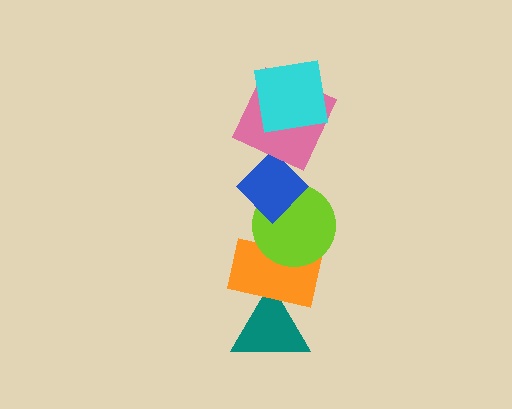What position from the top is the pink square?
The pink square is 2nd from the top.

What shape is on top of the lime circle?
The blue diamond is on top of the lime circle.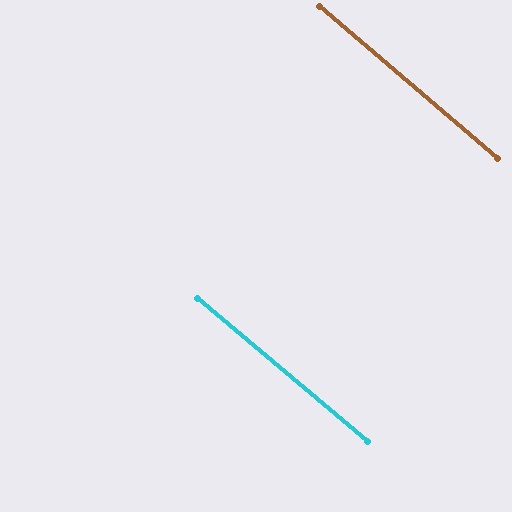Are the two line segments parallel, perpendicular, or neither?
Parallel — their directions differ by only 0.5°.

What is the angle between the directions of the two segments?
Approximately 0 degrees.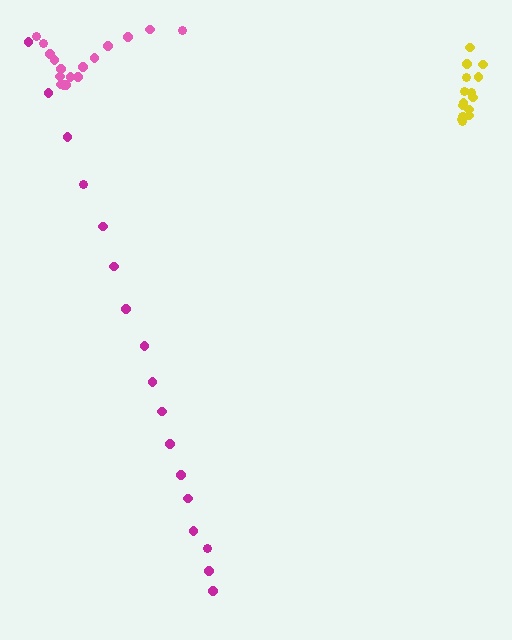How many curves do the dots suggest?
There are 3 distinct paths.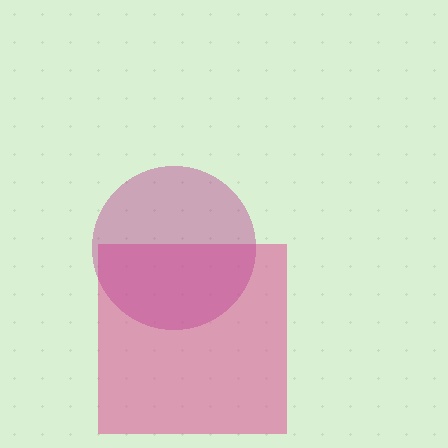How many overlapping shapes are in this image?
There are 2 overlapping shapes in the image.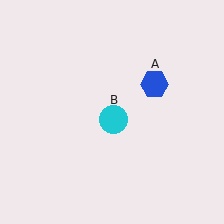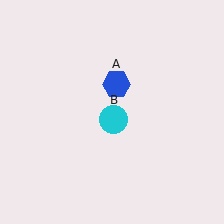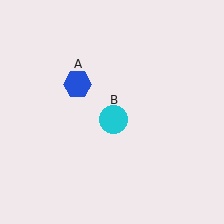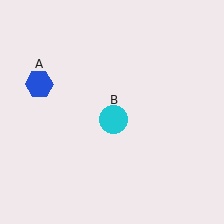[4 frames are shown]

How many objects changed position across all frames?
1 object changed position: blue hexagon (object A).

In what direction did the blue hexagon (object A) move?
The blue hexagon (object A) moved left.